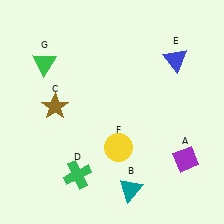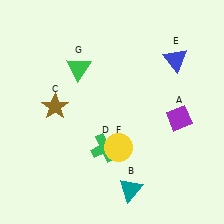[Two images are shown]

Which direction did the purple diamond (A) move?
The purple diamond (A) moved up.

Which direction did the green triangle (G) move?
The green triangle (G) moved right.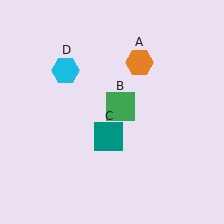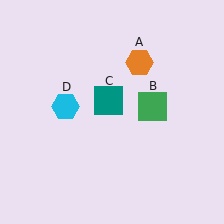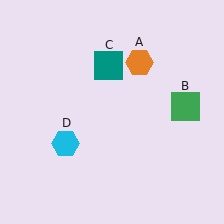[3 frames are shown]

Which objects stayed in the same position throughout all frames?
Orange hexagon (object A) remained stationary.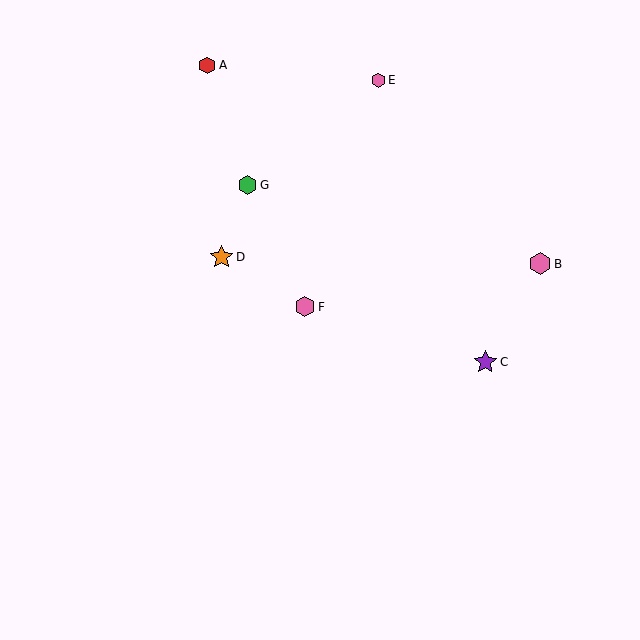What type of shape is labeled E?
Shape E is a pink hexagon.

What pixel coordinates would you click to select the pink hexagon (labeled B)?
Click at (540, 264) to select the pink hexagon B.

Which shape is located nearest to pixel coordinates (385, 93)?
The pink hexagon (labeled E) at (378, 80) is nearest to that location.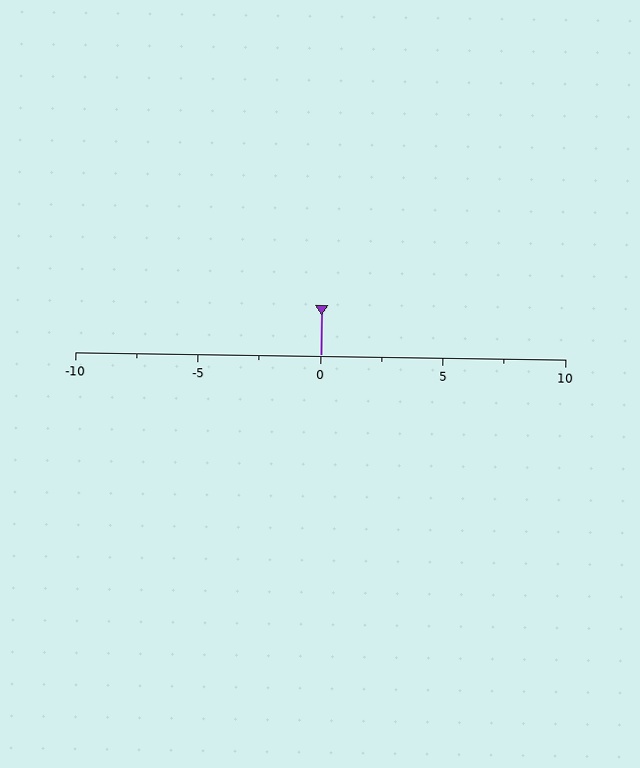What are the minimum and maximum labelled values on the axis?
The axis runs from -10 to 10.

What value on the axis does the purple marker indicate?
The marker indicates approximately 0.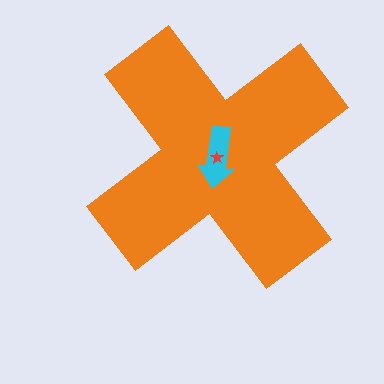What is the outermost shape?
The orange cross.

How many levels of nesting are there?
3.